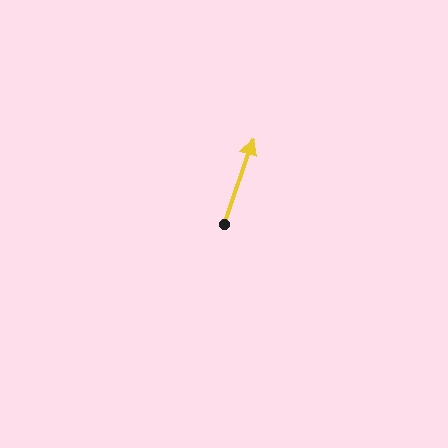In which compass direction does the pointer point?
North.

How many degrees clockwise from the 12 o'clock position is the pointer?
Approximately 19 degrees.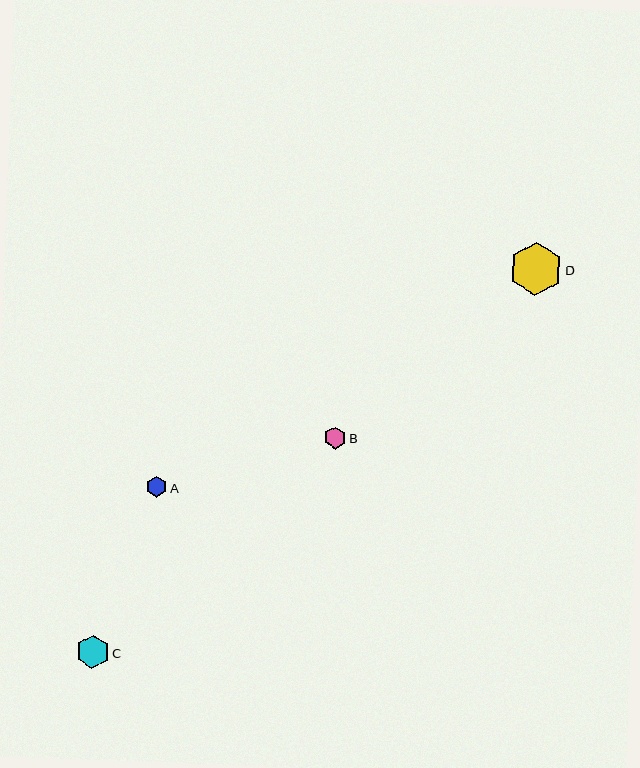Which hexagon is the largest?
Hexagon D is the largest with a size of approximately 54 pixels.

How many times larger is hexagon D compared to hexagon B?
Hexagon D is approximately 2.5 times the size of hexagon B.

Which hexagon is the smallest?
Hexagon A is the smallest with a size of approximately 21 pixels.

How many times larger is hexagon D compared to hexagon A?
Hexagon D is approximately 2.5 times the size of hexagon A.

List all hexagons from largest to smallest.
From largest to smallest: D, C, B, A.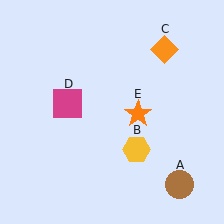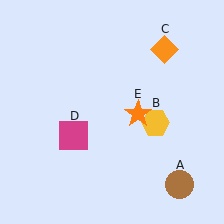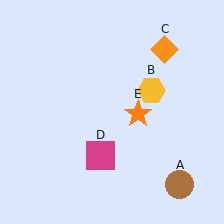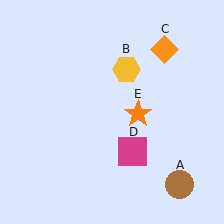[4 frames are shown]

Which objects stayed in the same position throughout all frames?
Brown circle (object A) and orange diamond (object C) and orange star (object E) remained stationary.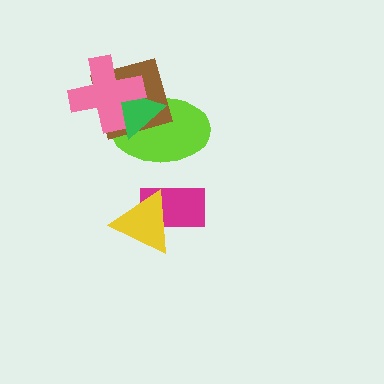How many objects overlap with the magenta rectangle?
1 object overlaps with the magenta rectangle.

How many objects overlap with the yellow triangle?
1 object overlaps with the yellow triangle.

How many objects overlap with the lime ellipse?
3 objects overlap with the lime ellipse.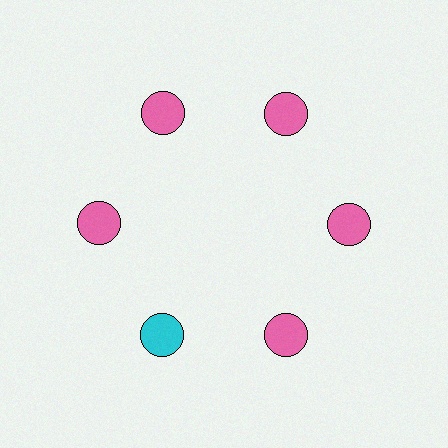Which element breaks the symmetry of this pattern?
The cyan circle at roughly the 7 o'clock position breaks the symmetry. All other shapes are pink circles.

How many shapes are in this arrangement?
There are 6 shapes arranged in a ring pattern.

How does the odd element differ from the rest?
It has a different color: cyan instead of pink.